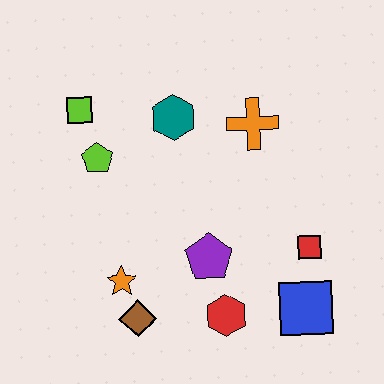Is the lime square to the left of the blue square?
Yes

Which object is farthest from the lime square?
The blue square is farthest from the lime square.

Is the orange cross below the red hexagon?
No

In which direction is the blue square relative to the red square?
The blue square is below the red square.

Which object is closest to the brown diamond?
The orange star is closest to the brown diamond.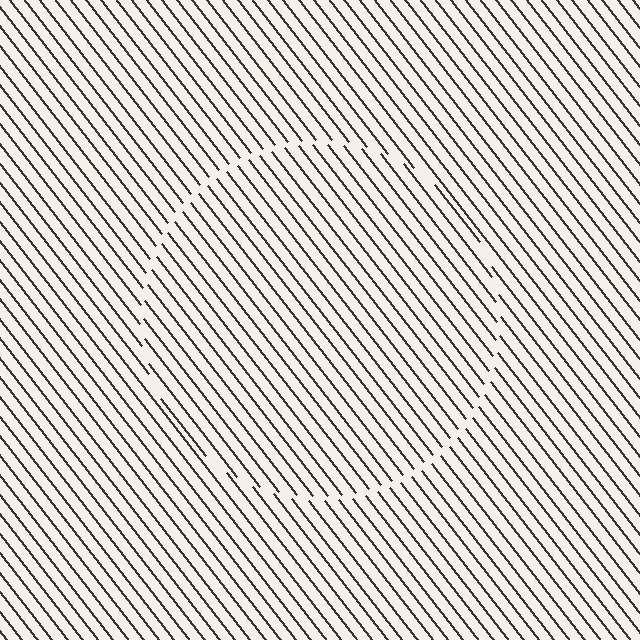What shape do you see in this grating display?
An illusory circle. The interior of the shape contains the same grating, shifted by half a period — the contour is defined by the phase discontinuity where line-ends from the inner and outer gratings abut.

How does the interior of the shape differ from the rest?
The interior of the shape contains the same grating, shifted by half a period — the contour is defined by the phase discontinuity where line-ends from the inner and outer gratings abut.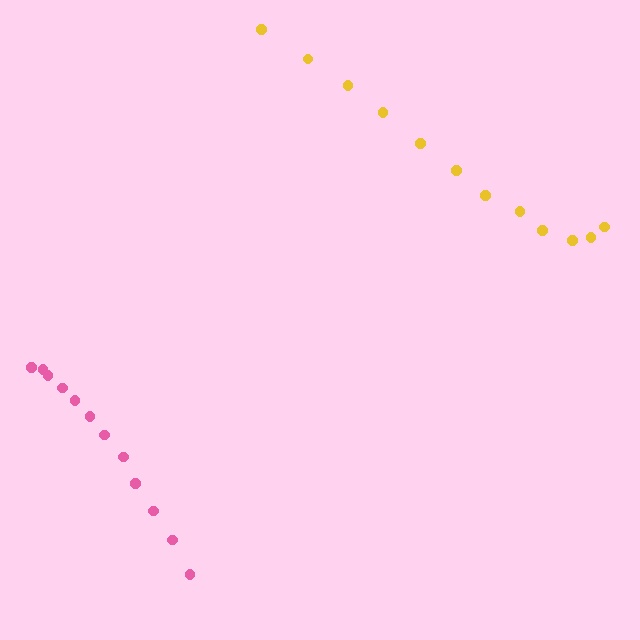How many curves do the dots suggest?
There are 2 distinct paths.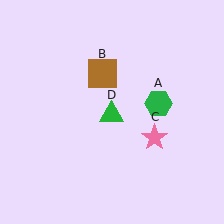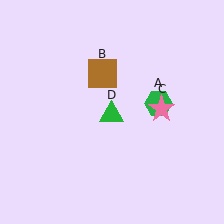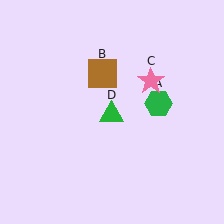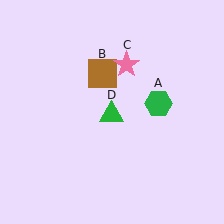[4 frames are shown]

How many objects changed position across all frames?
1 object changed position: pink star (object C).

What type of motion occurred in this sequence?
The pink star (object C) rotated counterclockwise around the center of the scene.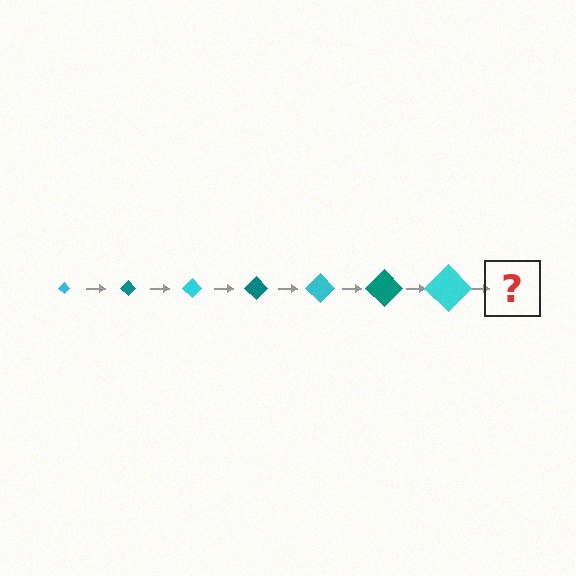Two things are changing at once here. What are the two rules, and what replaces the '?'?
The two rules are that the diamond grows larger each step and the color cycles through cyan and teal. The '?' should be a teal diamond, larger than the previous one.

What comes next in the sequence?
The next element should be a teal diamond, larger than the previous one.